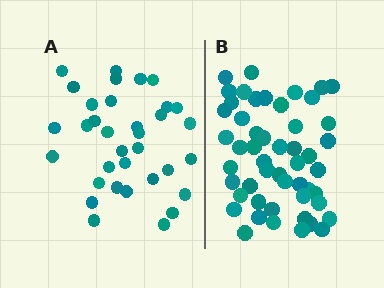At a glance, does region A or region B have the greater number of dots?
Region B (the right region) has more dots.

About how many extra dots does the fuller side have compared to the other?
Region B has approximately 15 more dots than region A.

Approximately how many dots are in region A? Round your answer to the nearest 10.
About 30 dots. (The exact count is 34, which rounds to 30.)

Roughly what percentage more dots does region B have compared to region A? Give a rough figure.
About 50% more.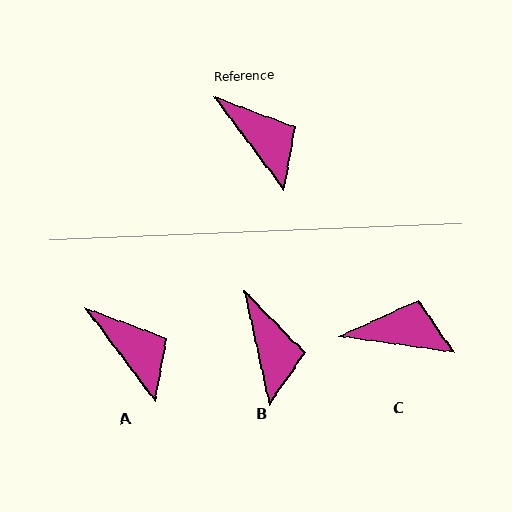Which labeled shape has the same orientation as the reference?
A.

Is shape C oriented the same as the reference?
No, it is off by about 45 degrees.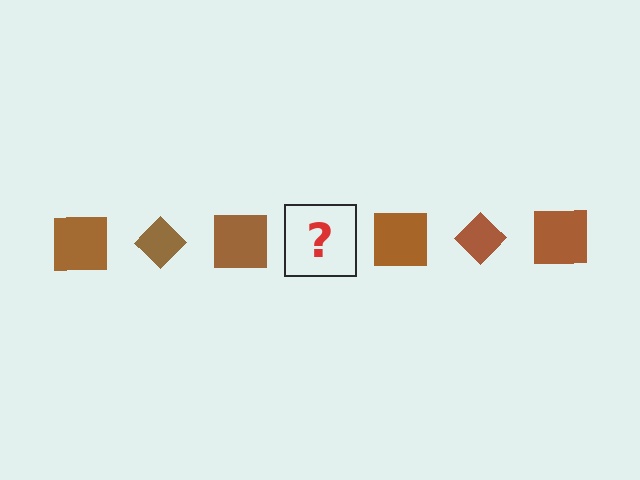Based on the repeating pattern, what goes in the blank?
The blank should be a brown diamond.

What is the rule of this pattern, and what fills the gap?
The rule is that the pattern cycles through square, diamond shapes in brown. The gap should be filled with a brown diamond.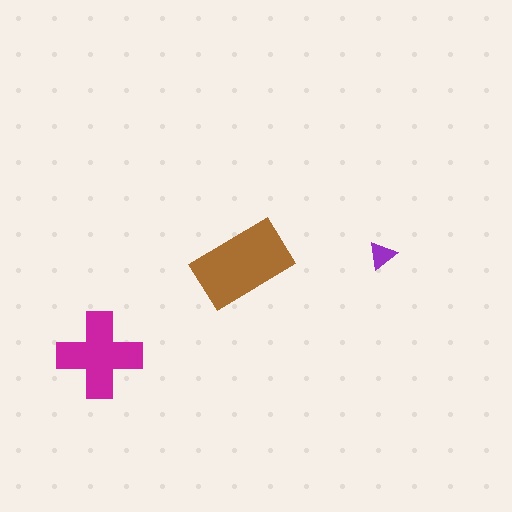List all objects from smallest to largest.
The purple triangle, the magenta cross, the brown rectangle.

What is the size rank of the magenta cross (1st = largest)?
2nd.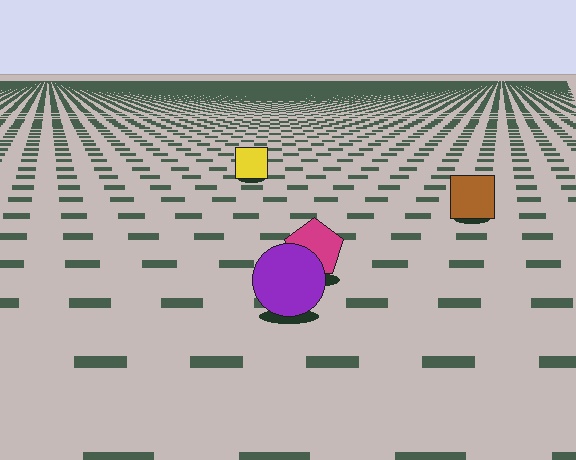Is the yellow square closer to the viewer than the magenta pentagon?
No. The magenta pentagon is closer — you can tell from the texture gradient: the ground texture is coarser near it.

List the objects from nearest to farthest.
From nearest to farthest: the purple circle, the magenta pentagon, the brown square, the yellow square.